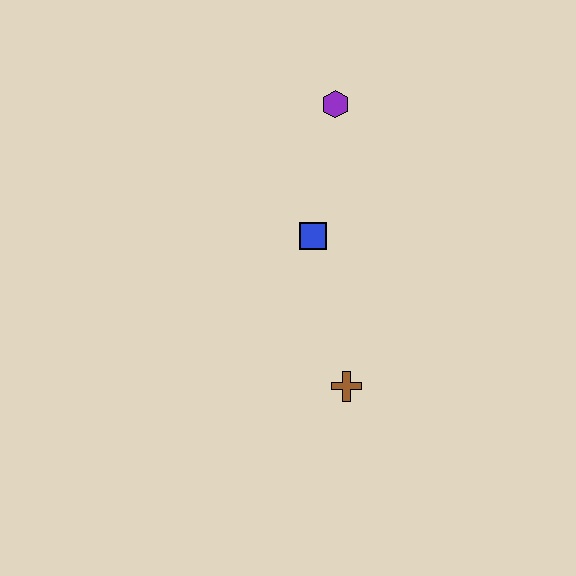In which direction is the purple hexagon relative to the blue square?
The purple hexagon is above the blue square.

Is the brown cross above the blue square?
No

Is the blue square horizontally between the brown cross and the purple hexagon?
No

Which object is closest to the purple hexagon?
The blue square is closest to the purple hexagon.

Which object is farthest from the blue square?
The brown cross is farthest from the blue square.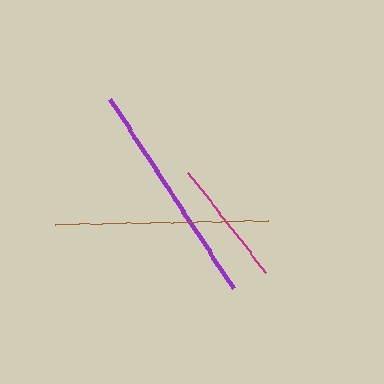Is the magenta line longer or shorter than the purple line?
The purple line is longer than the magenta line.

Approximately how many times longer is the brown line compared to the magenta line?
The brown line is approximately 1.7 times the length of the magenta line.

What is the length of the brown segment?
The brown segment is approximately 213 pixels long.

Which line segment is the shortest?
The magenta line is the shortest at approximately 126 pixels.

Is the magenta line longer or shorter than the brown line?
The brown line is longer than the magenta line.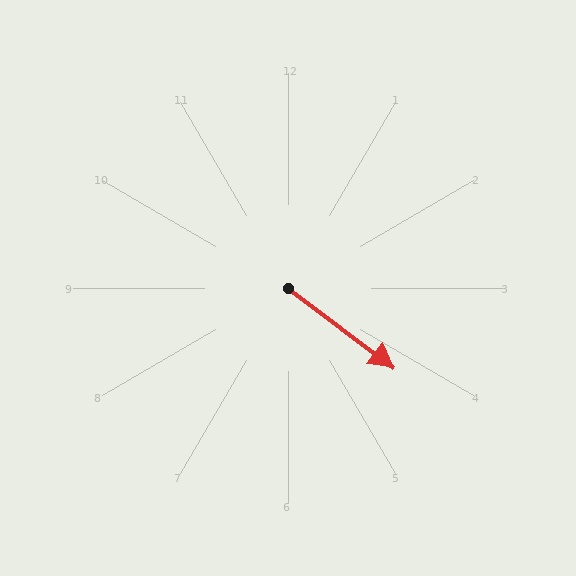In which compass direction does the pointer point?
Southeast.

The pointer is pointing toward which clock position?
Roughly 4 o'clock.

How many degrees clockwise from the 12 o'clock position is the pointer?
Approximately 127 degrees.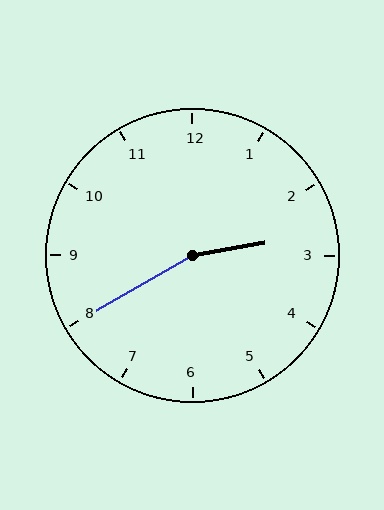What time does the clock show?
2:40.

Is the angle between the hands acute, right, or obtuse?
It is obtuse.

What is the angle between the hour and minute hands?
Approximately 160 degrees.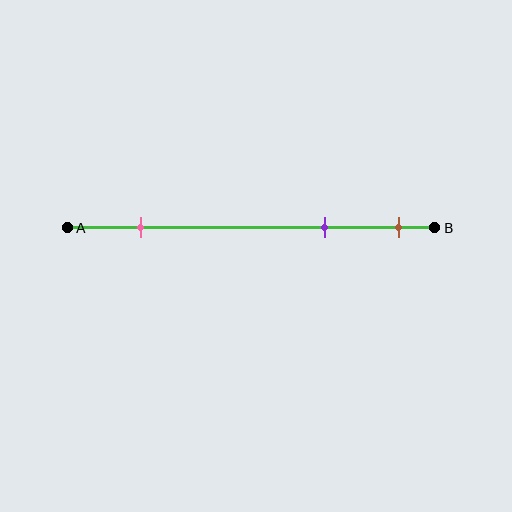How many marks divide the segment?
There are 3 marks dividing the segment.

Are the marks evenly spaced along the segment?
No, the marks are not evenly spaced.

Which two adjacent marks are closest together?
The purple and brown marks are the closest adjacent pair.